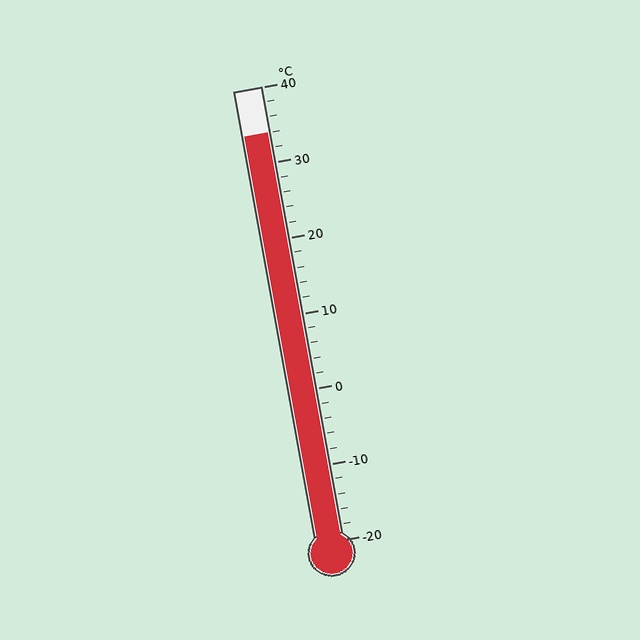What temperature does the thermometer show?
The thermometer shows approximately 34°C.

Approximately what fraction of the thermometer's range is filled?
The thermometer is filled to approximately 90% of its range.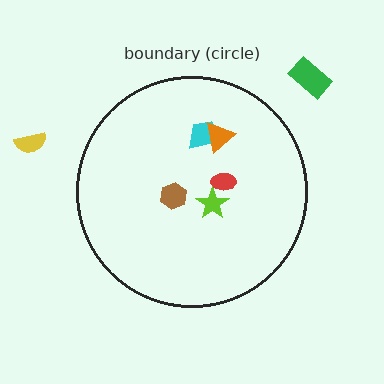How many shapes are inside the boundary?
5 inside, 2 outside.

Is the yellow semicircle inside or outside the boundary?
Outside.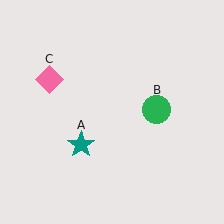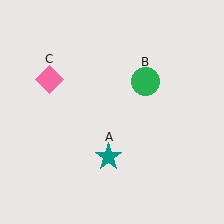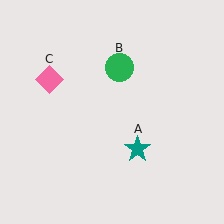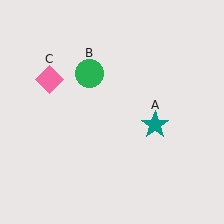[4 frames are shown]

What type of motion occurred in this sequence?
The teal star (object A), green circle (object B) rotated counterclockwise around the center of the scene.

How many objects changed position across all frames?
2 objects changed position: teal star (object A), green circle (object B).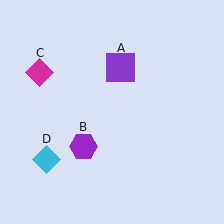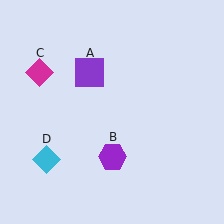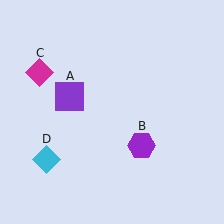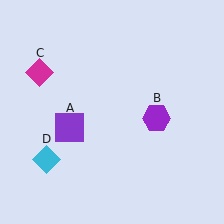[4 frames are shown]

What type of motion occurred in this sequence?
The purple square (object A), purple hexagon (object B) rotated counterclockwise around the center of the scene.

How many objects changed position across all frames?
2 objects changed position: purple square (object A), purple hexagon (object B).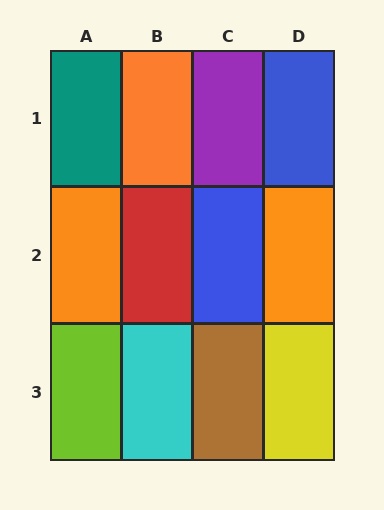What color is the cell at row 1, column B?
Orange.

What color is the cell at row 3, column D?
Yellow.